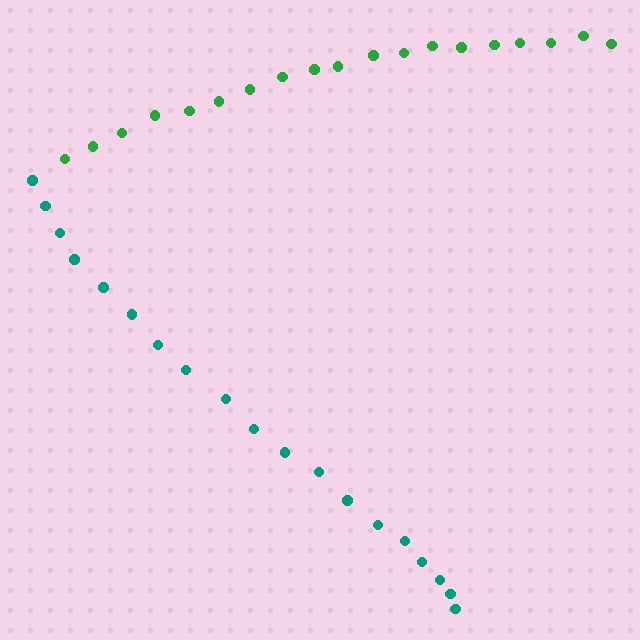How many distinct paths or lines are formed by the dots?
There are 2 distinct paths.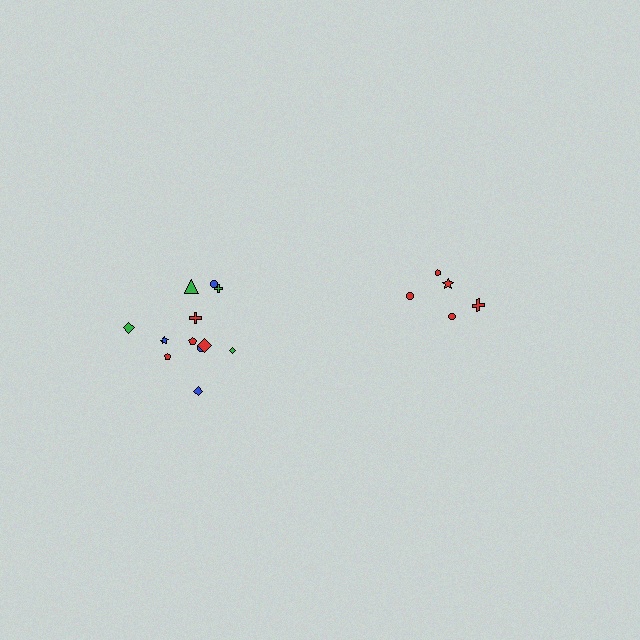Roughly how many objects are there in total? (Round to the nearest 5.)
Roughly 15 objects in total.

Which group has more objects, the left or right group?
The left group.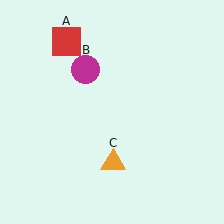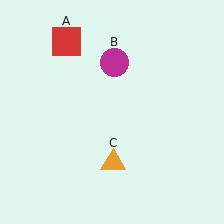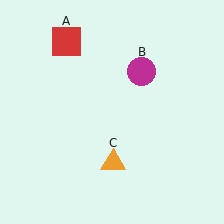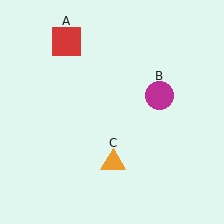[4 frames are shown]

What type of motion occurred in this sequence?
The magenta circle (object B) rotated clockwise around the center of the scene.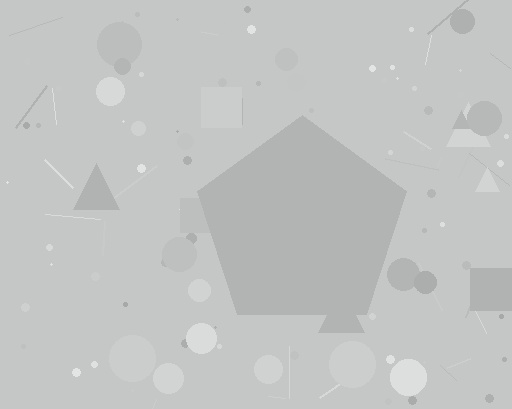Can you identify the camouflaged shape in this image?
The camouflaged shape is a pentagon.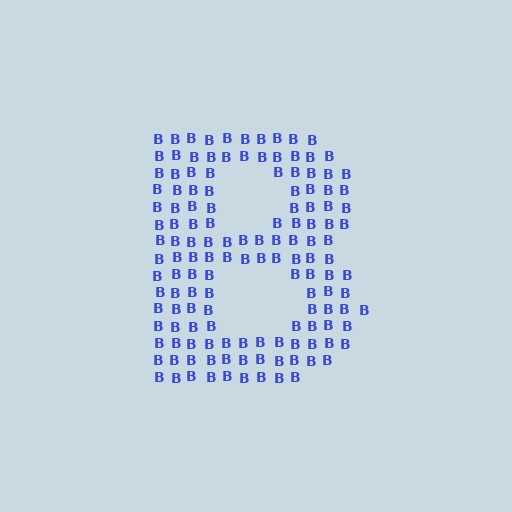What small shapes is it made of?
It is made of small letter B's.